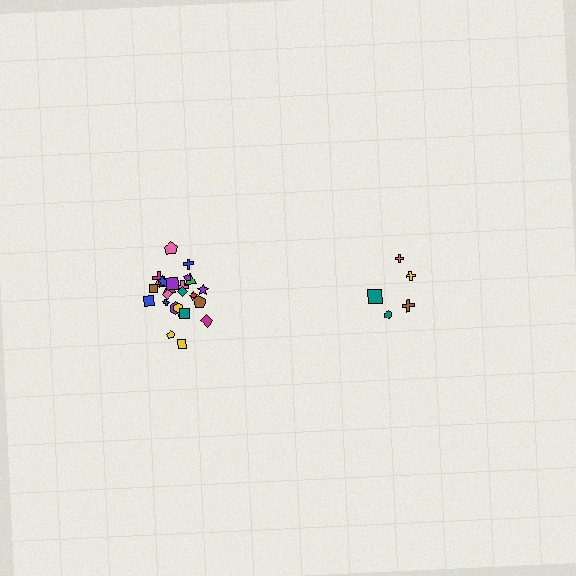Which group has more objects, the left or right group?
The left group.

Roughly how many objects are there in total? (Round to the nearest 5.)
Roughly 30 objects in total.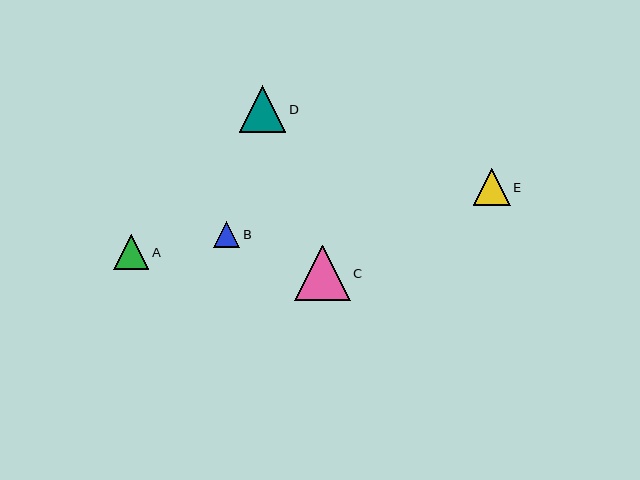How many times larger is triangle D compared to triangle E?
Triangle D is approximately 1.3 times the size of triangle E.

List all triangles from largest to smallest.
From largest to smallest: C, D, E, A, B.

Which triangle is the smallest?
Triangle B is the smallest with a size of approximately 26 pixels.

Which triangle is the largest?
Triangle C is the largest with a size of approximately 55 pixels.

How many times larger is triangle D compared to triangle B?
Triangle D is approximately 1.8 times the size of triangle B.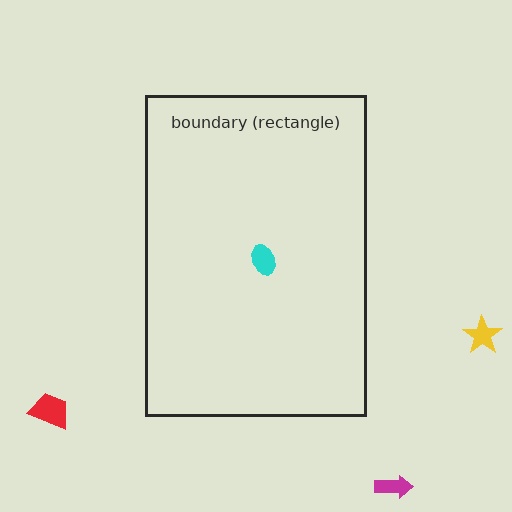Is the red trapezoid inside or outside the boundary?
Outside.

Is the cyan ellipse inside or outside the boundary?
Inside.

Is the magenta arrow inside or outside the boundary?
Outside.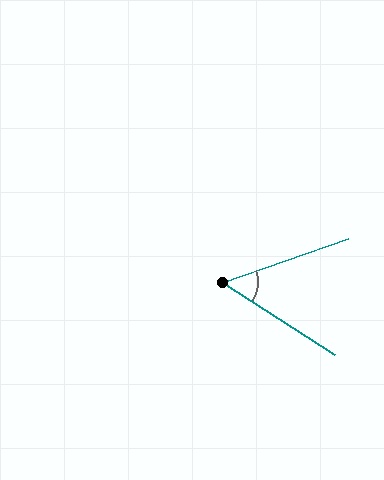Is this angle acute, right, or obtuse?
It is acute.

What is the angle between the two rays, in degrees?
Approximately 52 degrees.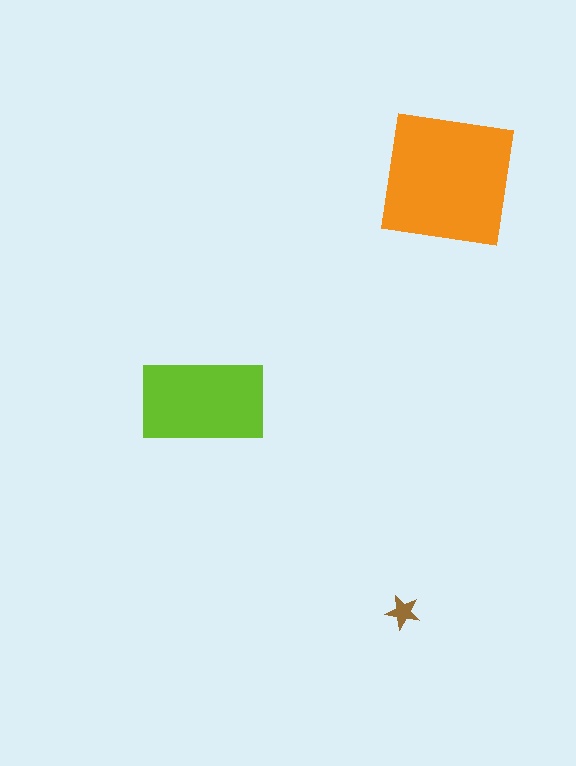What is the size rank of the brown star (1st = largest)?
3rd.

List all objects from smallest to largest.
The brown star, the lime rectangle, the orange square.